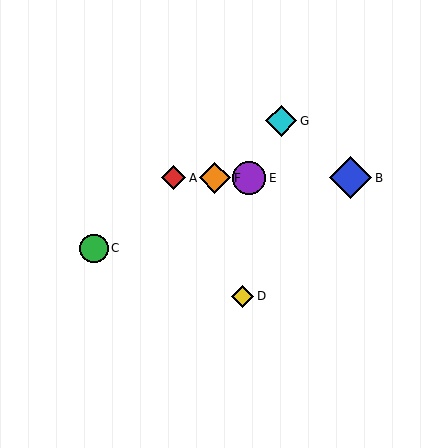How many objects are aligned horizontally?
4 objects (A, B, E, F) are aligned horizontally.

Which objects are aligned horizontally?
Objects A, B, E, F are aligned horizontally.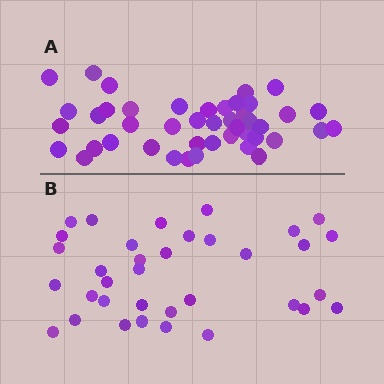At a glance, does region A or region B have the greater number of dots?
Region A (the top region) has more dots.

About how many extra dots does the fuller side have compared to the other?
Region A has roughly 8 or so more dots than region B.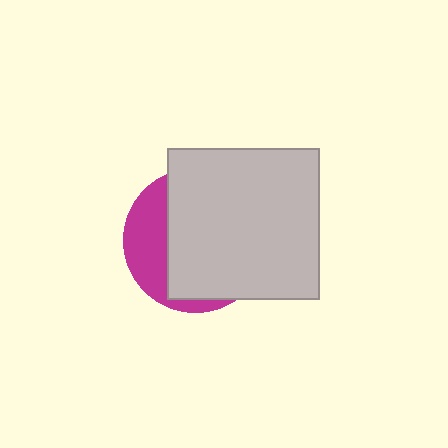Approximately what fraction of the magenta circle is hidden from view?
Roughly 70% of the magenta circle is hidden behind the light gray square.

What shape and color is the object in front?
The object in front is a light gray square.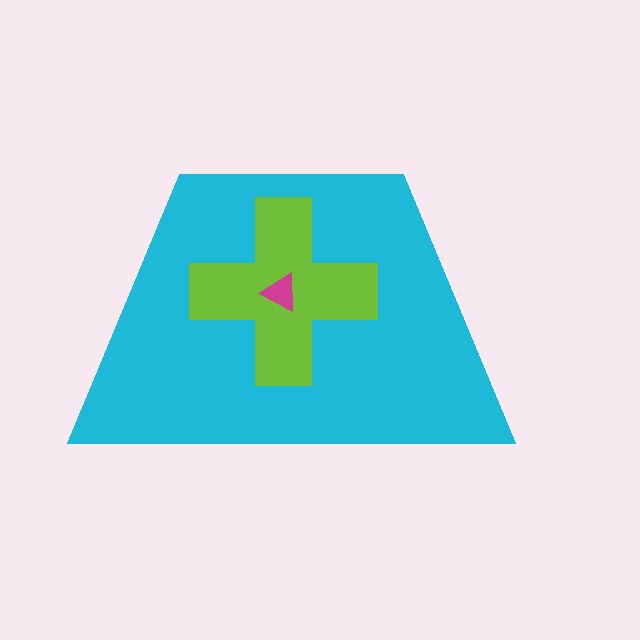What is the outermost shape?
The cyan trapezoid.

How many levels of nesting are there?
3.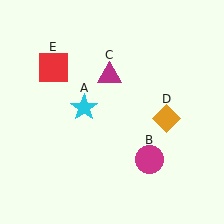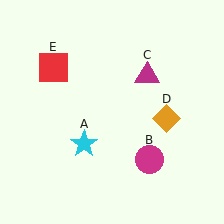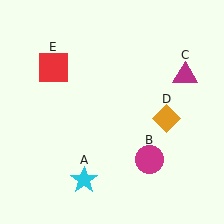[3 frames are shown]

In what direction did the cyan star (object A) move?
The cyan star (object A) moved down.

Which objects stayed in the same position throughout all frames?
Magenta circle (object B) and orange diamond (object D) and red square (object E) remained stationary.